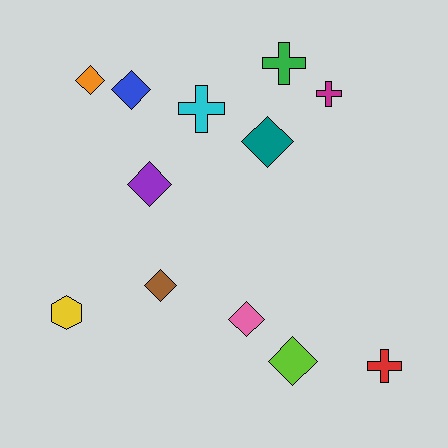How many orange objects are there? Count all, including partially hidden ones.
There is 1 orange object.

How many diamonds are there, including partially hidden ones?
There are 7 diamonds.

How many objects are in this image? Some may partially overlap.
There are 12 objects.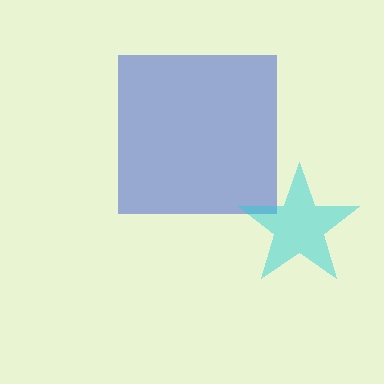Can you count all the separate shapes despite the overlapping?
Yes, there are 2 separate shapes.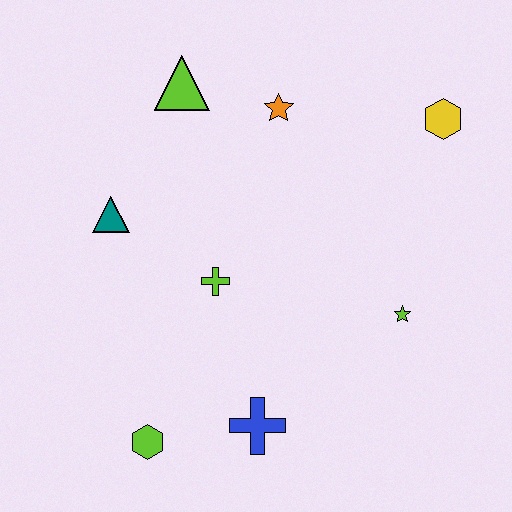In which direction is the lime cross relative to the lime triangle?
The lime cross is below the lime triangle.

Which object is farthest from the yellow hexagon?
The lime hexagon is farthest from the yellow hexagon.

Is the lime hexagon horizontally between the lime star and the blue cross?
No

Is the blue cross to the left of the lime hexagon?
No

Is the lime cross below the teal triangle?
Yes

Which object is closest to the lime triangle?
The orange star is closest to the lime triangle.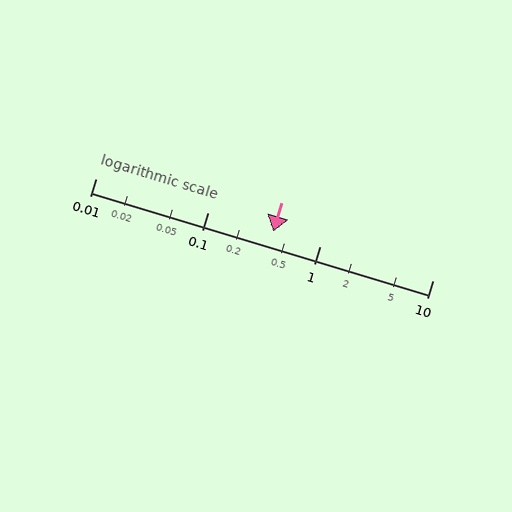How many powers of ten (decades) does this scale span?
The scale spans 3 decades, from 0.01 to 10.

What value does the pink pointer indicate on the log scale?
The pointer indicates approximately 0.38.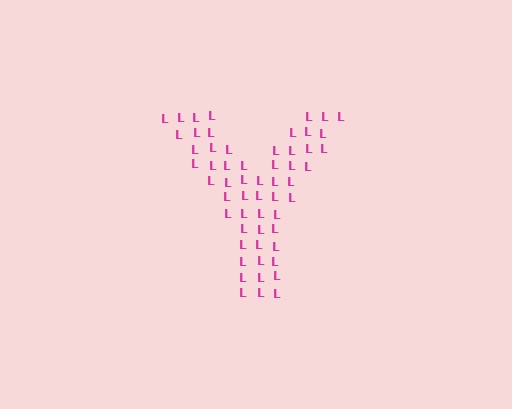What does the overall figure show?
The overall figure shows the letter Y.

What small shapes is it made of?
It is made of small letter L's.